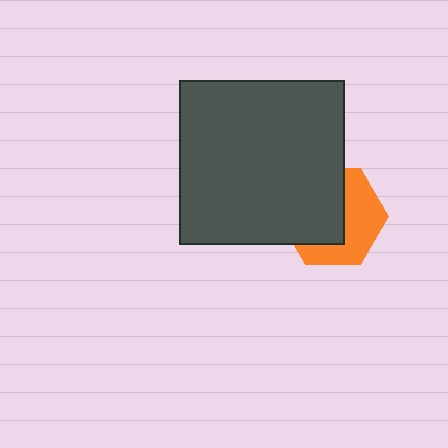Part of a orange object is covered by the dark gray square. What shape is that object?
It is a hexagon.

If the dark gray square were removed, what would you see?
You would see the complete orange hexagon.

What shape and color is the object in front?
The object in front is a dark gray square.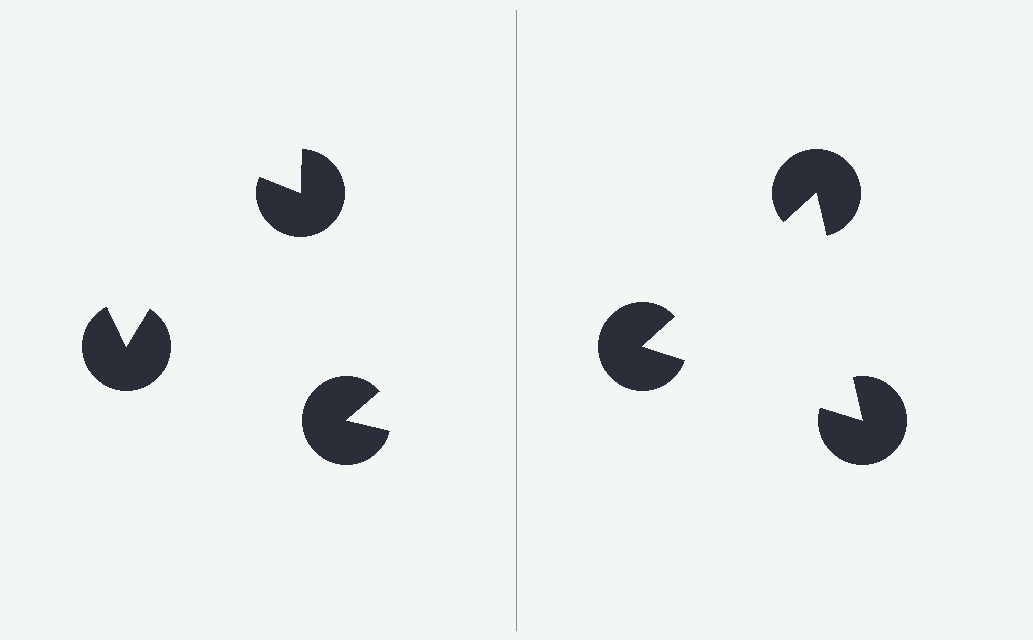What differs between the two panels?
The pac-man discs are positioned identically on both sides; only the wedge orientations differ. On the right they align to a triangle; on the left they are misaligned.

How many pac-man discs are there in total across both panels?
6 — 3 on each side.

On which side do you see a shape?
An illusory triangle appears on the right side. On the left side the wedge cuts are rotated, so no coherent shape forms.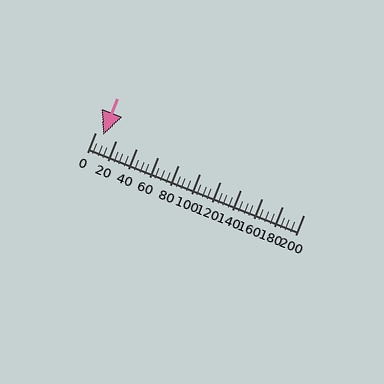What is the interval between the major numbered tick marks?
The major tick marks are spaced 20 units apart.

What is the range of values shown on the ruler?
The ruler shows values from 0 to 200.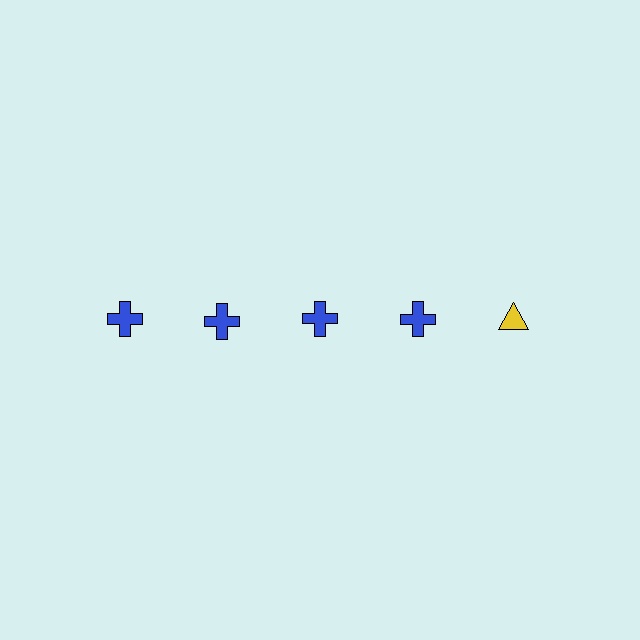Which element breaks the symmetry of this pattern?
The yellow triangle in the top row, rightmost column breaks the symmetry. All other shapes are blue crosses.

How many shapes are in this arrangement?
There are 5 shapes arranged in a grid pattern.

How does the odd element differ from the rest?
It differs in both color (yellow instead of blue) and shape (triangle instead of cross).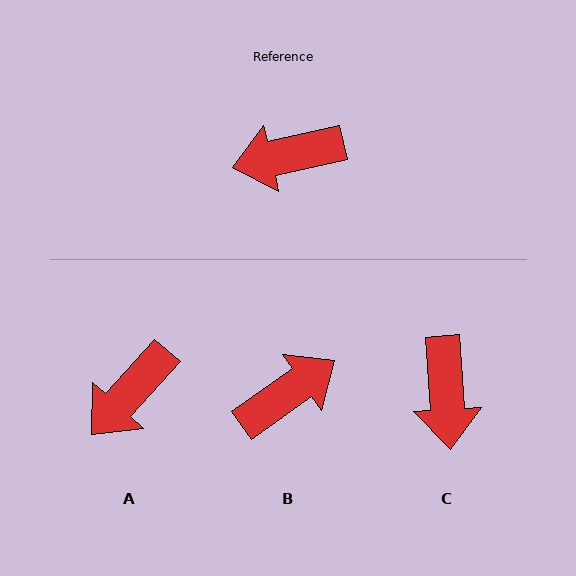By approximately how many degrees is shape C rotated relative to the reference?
Approximately 81 degrees counter-clockwise.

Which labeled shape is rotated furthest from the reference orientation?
B, about 158 degrees away.